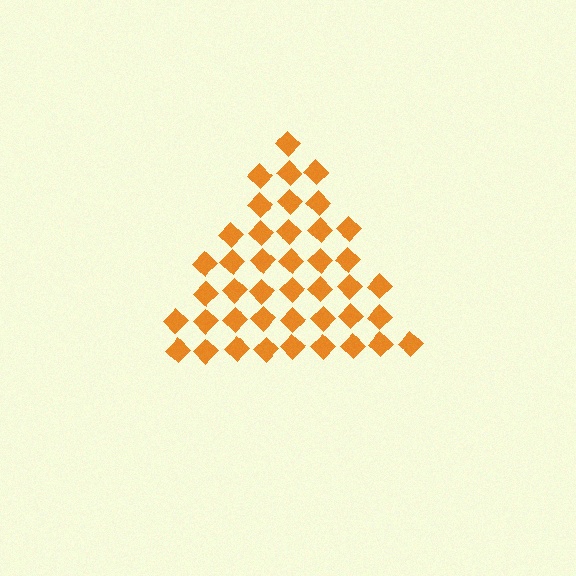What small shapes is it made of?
It is made of small diamonds.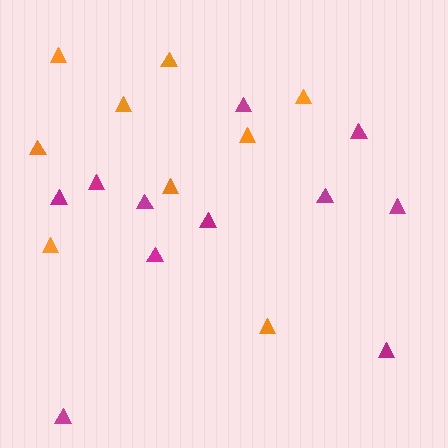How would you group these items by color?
There are 2 groups: one group of orange triangles (9) and one group of magenta triangles (11).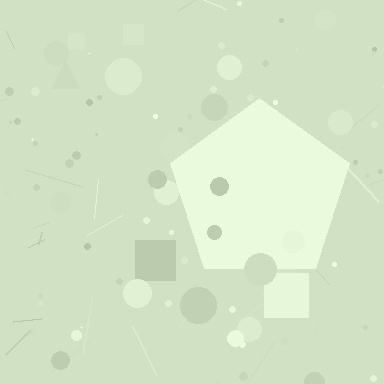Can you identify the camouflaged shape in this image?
The camouflaged shape is a pentagon.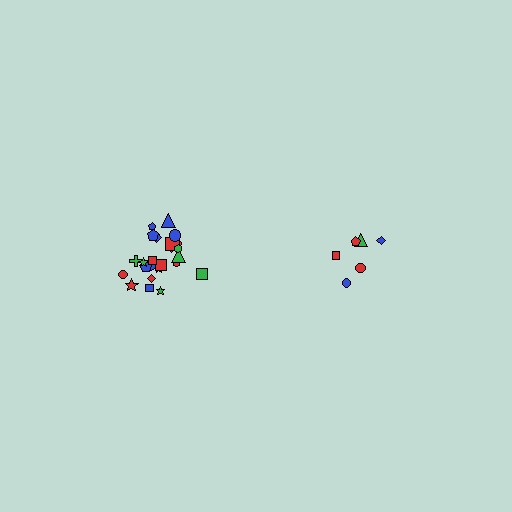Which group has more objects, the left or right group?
The left group.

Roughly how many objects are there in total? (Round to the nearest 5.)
Roughly 30 objects in total.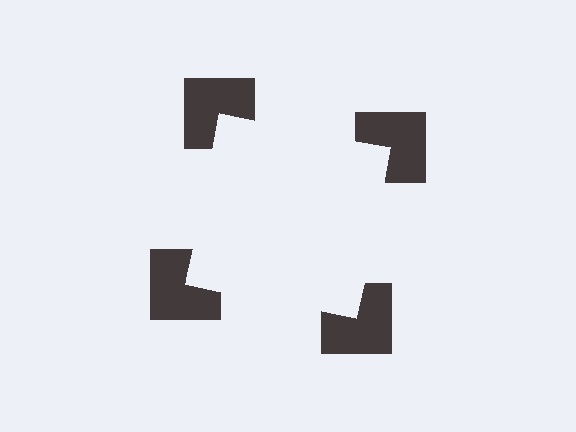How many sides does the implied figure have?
4 sides.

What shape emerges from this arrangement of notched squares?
An illusory square — its edges are inferred from the aligned wedge cuts in the notched squares, not physically drawn.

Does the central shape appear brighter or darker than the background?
It typically appears slightly brighter than the background, even though no actual brightness change is drawn.